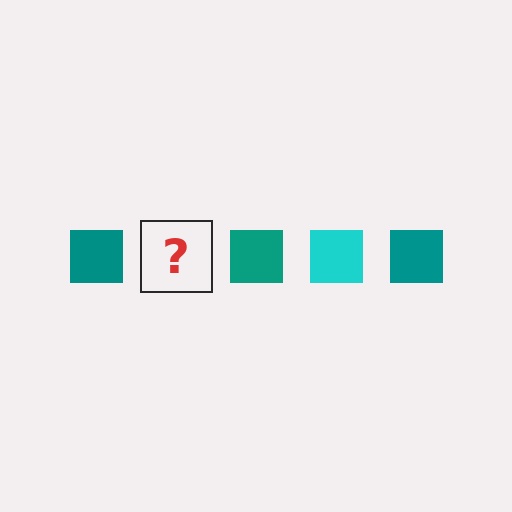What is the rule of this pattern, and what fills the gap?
The rule is that the pattern cycles through teal, cyan squares. The gap should be filled with a cyan square.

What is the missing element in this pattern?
The missing element is a cyan square.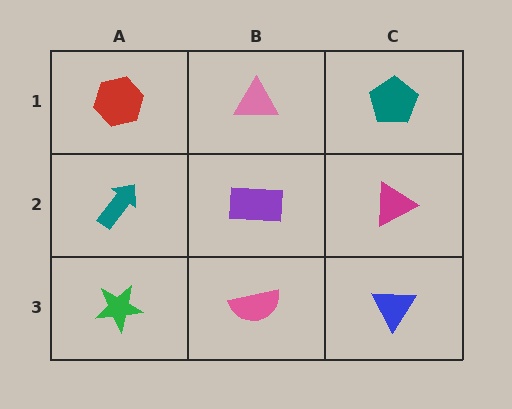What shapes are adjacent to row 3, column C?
A magenta triangle (row 2, column C), a pink semicircle (row 3, column B).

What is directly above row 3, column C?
A magenta triangle.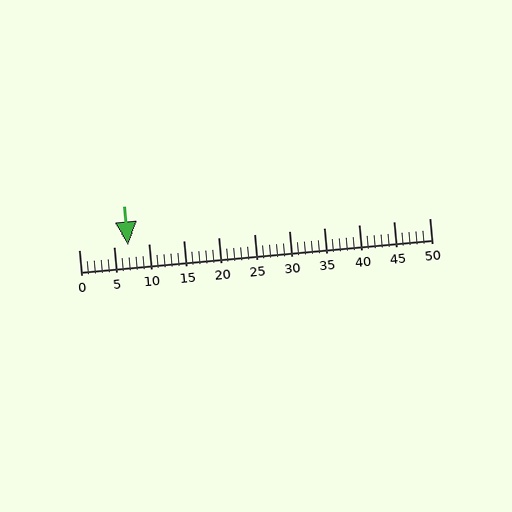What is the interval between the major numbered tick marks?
The major tick marks are spaced 5 units apart.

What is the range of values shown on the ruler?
The ruler shows values from 0 to 50.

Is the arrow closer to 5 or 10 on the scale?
The arrow is closer to 5.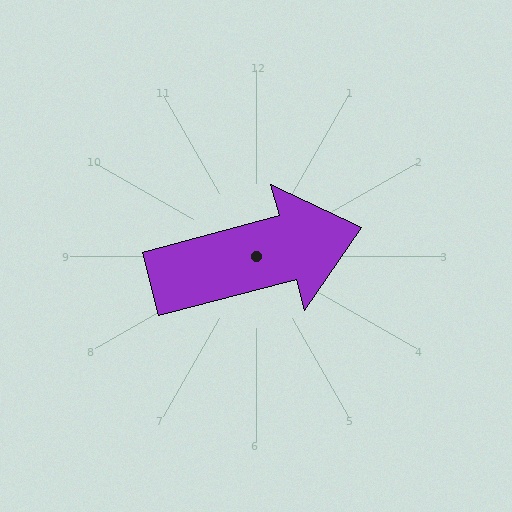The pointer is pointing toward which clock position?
Roughly 3 o'clock.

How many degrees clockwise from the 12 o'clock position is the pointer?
Approximately 75 degrees.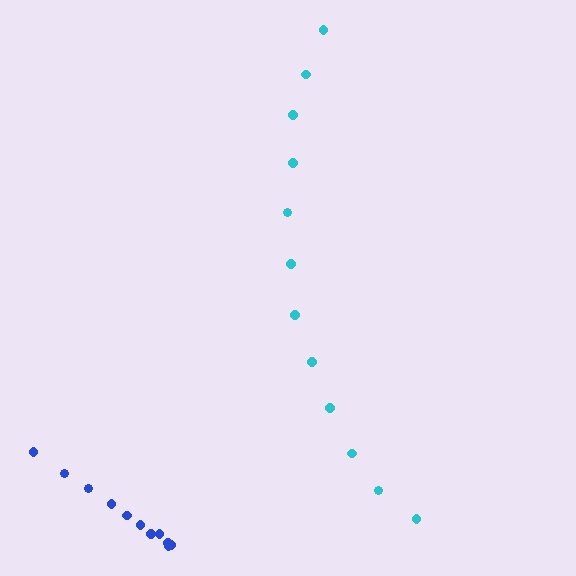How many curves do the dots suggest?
There are 2 distinct paths.